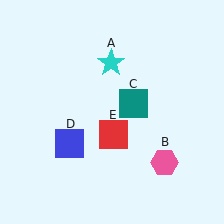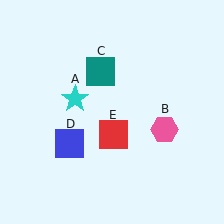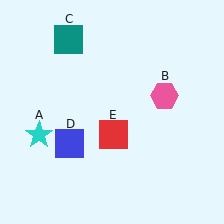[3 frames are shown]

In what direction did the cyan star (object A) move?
The cyan star (object A) moved down and to the left.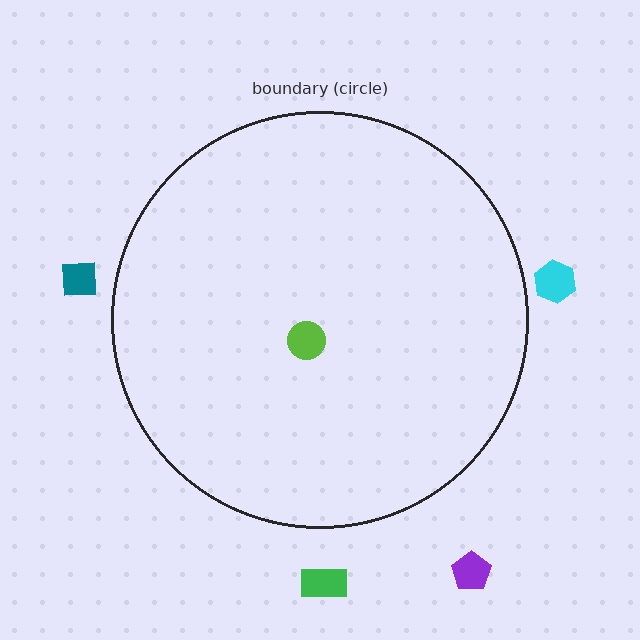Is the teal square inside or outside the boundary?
Outside.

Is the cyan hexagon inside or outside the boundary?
Outside.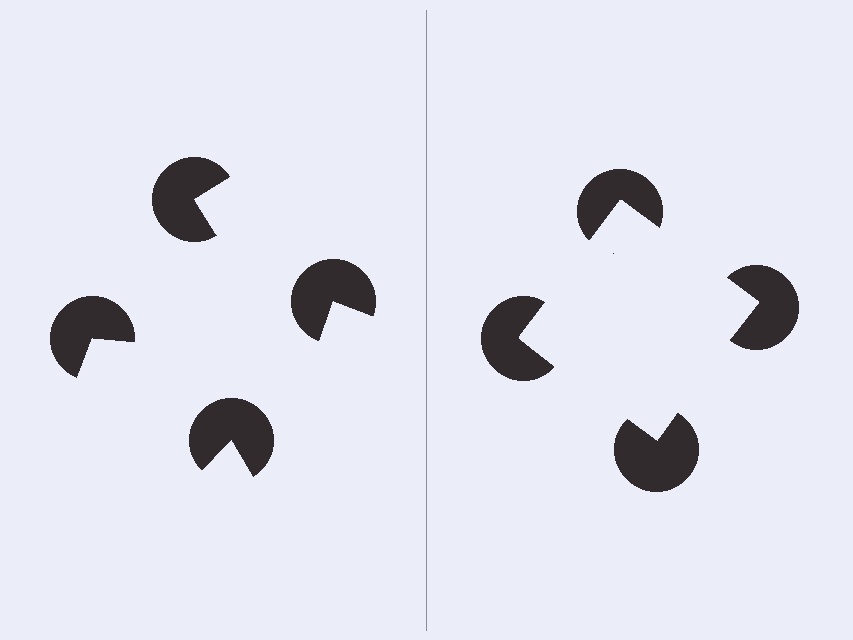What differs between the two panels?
The pac-man discs are positioned identically on both sides; only the wedge orientations differ. On the right they align to a square; on the left they are misaligned.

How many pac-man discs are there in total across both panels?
8 — 4 on each side.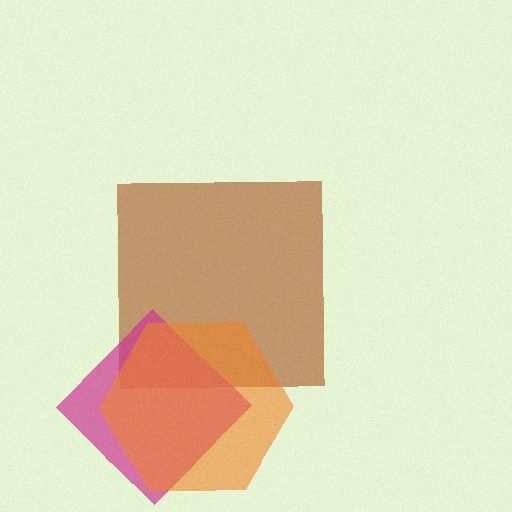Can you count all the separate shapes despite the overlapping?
Yes, there are 3 separate shapes.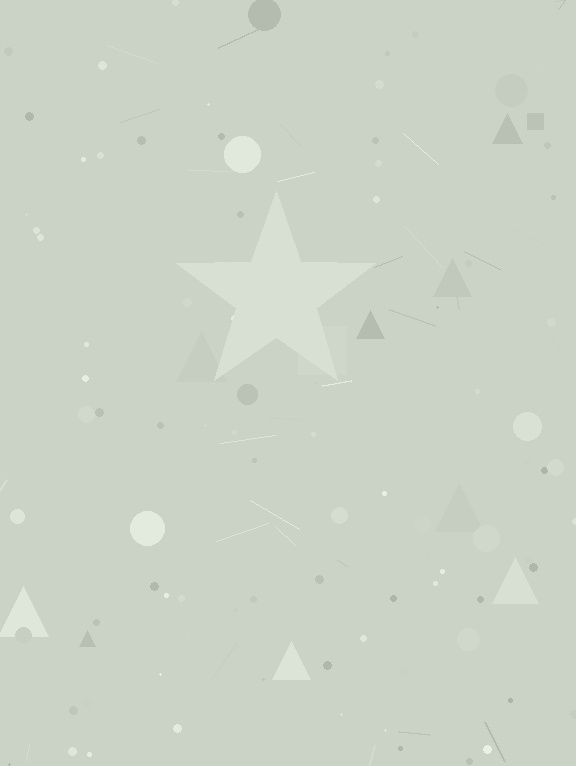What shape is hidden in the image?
A star is hidden in the image.